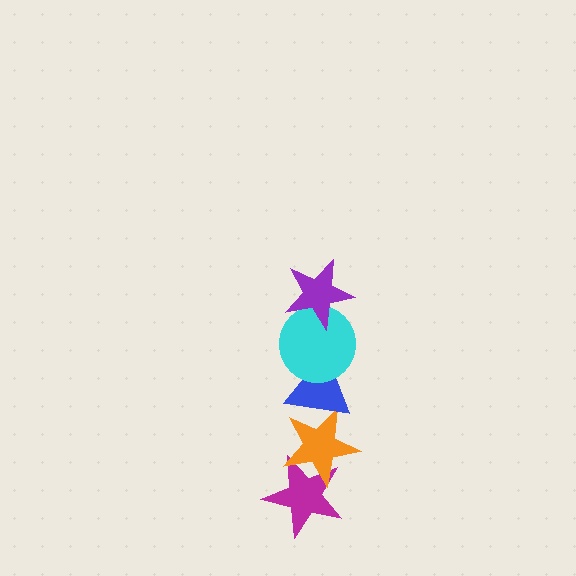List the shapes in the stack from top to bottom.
From top to bottom: the purple star, the cyan circle, the blue triangle, the orange star, the magenta star.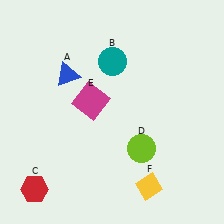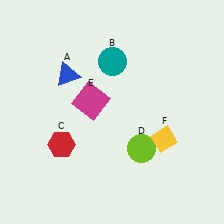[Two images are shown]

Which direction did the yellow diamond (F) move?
The yellow diamond (F) moved up.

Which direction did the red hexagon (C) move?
The red hexagon (C) moved up.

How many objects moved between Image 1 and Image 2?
2 objects moved between the two images.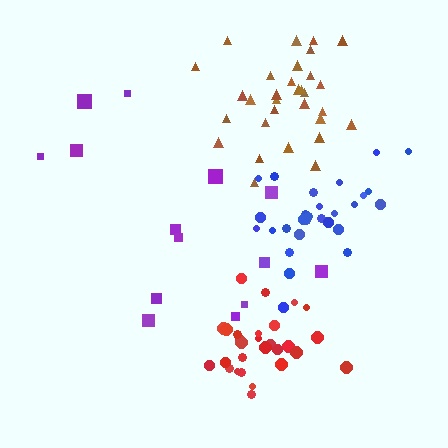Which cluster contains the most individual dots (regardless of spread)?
Brown (31).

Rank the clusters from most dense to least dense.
blue, brown, red, purple.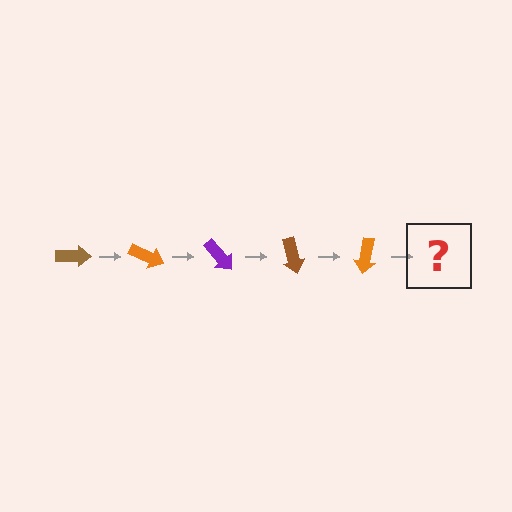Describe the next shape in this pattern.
It should be a purple arrow, rotated 125 degrees from the start.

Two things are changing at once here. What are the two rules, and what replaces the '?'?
The two rules are that it rotates 25 degrees each step and the color cycles through brown, orange, and purple. The '?' should be a purple arrow, rotated 125 degrees from the start.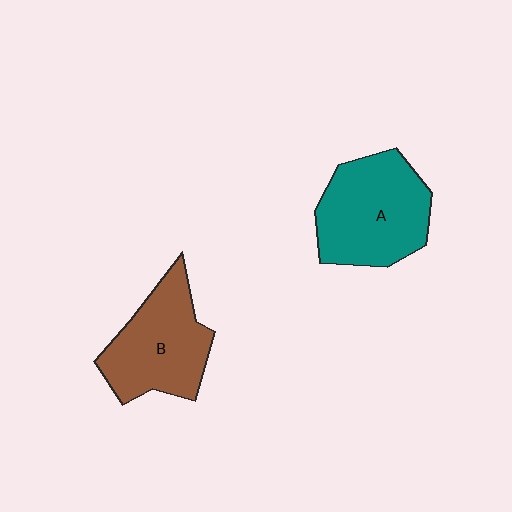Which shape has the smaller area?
Shape B (brown).